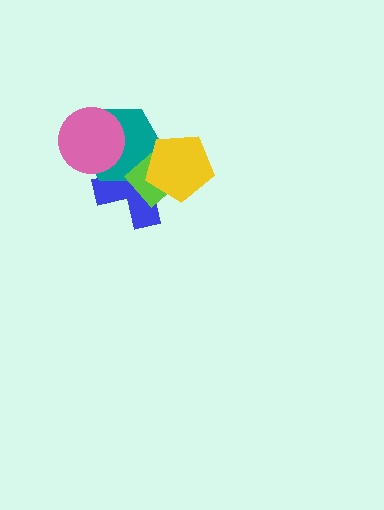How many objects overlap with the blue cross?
4 objects overlap with the blue cross.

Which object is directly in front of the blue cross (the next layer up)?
The teal hexagon is directly in front of the blue cross.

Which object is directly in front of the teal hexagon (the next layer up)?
The lime diamond is directly in front of the teal hexagon.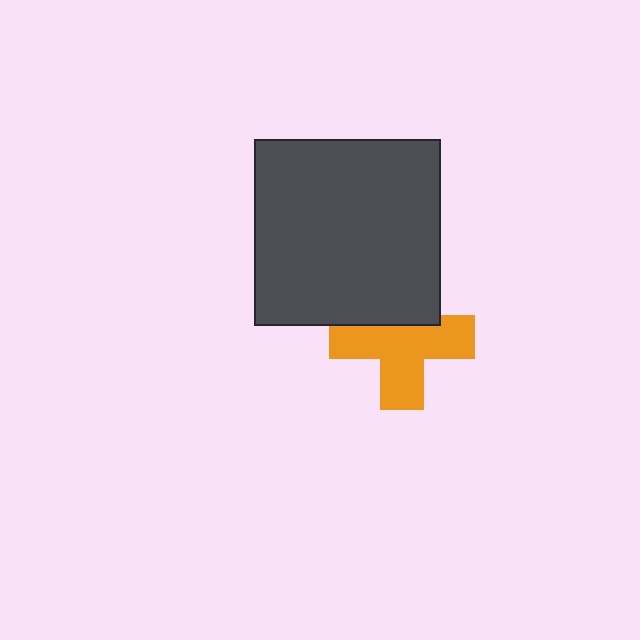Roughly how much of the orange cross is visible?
Most of it is visible (roughly 69%).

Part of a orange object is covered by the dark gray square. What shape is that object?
It is a cross.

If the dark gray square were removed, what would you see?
You would see the complete orange cross.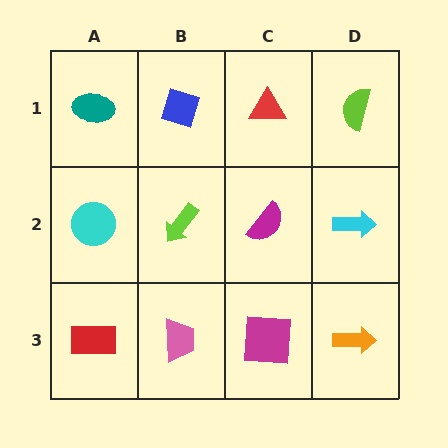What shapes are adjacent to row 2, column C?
A red triangle (row 1, column C), a magenta square (row 3, column C), a lime arrow (row 2, column B), a cyan arrow (row 2, column D).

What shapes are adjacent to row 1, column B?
A lime arrow (row 2, column B), a teal ellipse (row 1, column A), a red triangle (row 1, column C).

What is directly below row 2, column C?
A magenta square.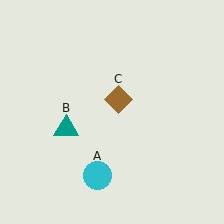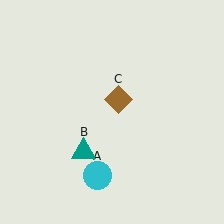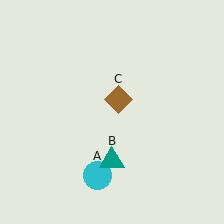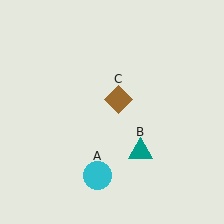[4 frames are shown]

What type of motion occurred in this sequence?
The teal triangle (object B) rotated counterclockwise around the center of the scene.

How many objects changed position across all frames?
1 object changed position: teal triangle (object B).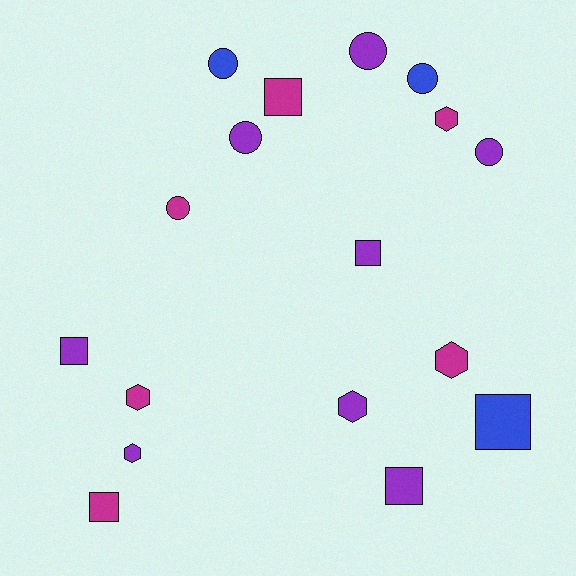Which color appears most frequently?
Purple, with 8 objects.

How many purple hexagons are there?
There are 2 purple hexagons.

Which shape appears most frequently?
Circle, with 6 objects.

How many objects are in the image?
There are 17 objects.